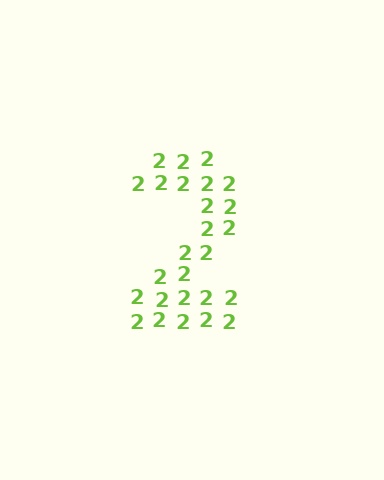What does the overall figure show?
The overall figure shows the digit 2.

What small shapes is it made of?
It is made of small digit 2's.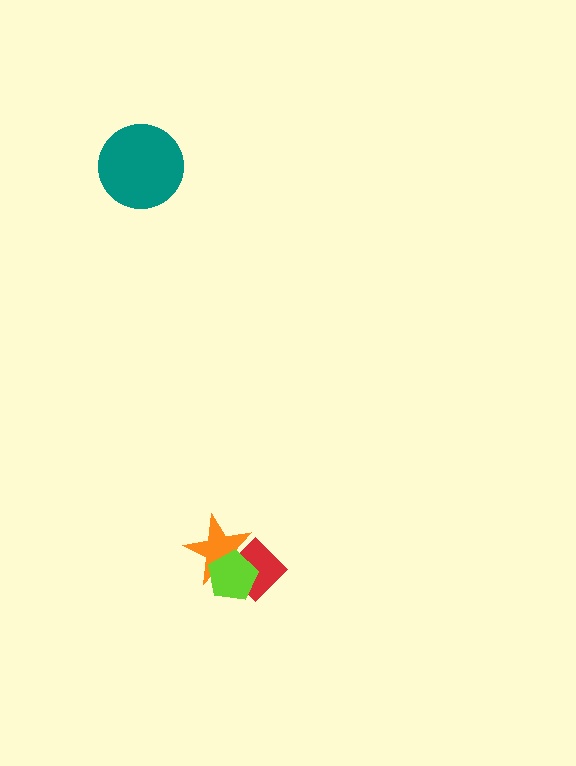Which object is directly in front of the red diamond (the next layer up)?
The orange star is directly in front of the red diamond.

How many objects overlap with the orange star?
2 objects overlap with the orange star.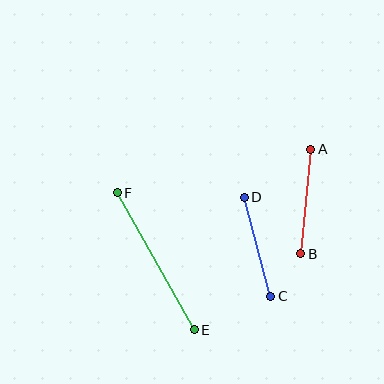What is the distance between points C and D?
The distance is approximately 102 pixels.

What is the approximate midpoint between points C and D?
The midpoint is at approximately (258, 247) pixels.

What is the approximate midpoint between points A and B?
The midpoint is at approximately (306, 201) pixels.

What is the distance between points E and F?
The distance is approximately 157 pixels.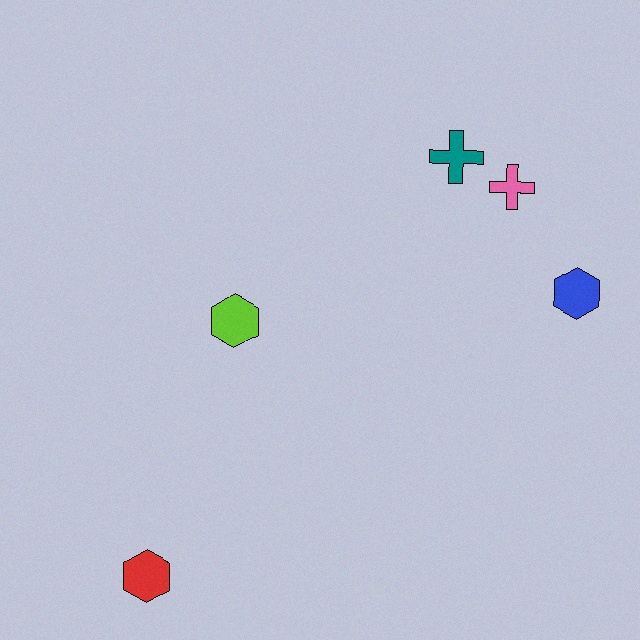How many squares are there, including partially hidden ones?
There are no squares.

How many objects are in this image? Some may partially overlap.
There are 5 objects.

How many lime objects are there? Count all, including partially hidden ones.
There is 1 lime object.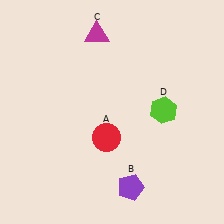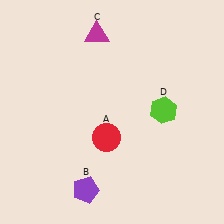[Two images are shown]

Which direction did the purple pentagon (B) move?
The purple pentagon (B) moved left.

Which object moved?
The purple pentagon (B) moved left.